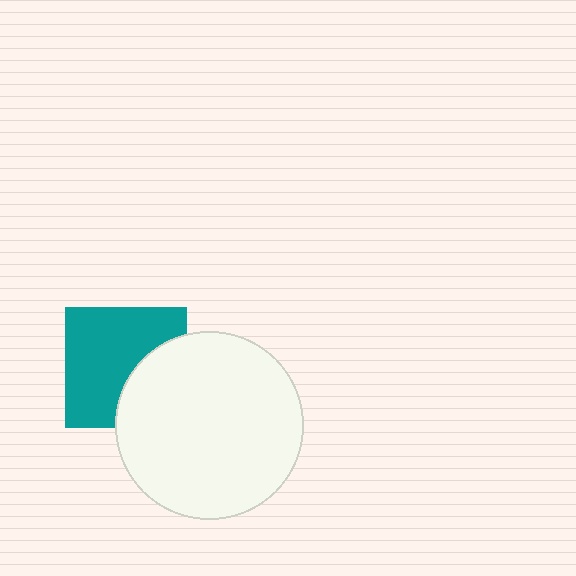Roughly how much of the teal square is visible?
Most of it is visible (roughly 65%).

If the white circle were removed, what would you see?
You would see the complete teal square.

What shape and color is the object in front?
The object in front is a white circle.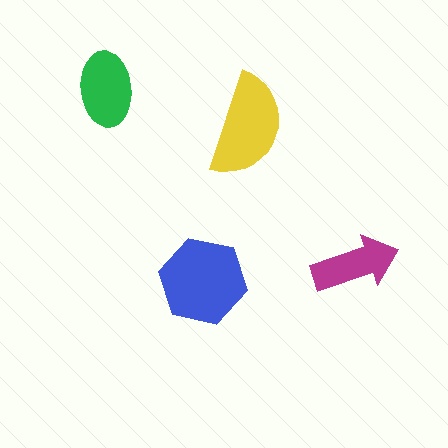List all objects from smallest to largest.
The magenta arrow, the green ellipse, the yellow semicircle, the blue hexagon.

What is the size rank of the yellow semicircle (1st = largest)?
2nd.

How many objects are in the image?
There are 4 objects in the image.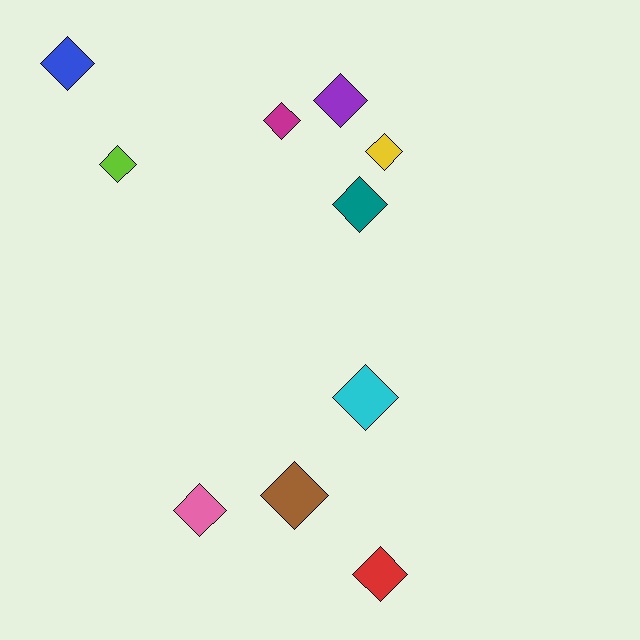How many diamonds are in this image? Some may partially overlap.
There are 10 diamonds.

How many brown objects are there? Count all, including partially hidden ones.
There is 1 brown object.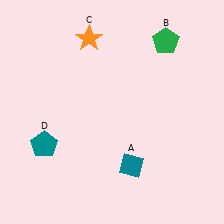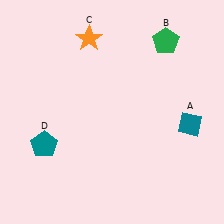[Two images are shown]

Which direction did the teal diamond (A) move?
The teal diamond (A) moved right.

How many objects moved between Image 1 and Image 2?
1 object moved between the two images.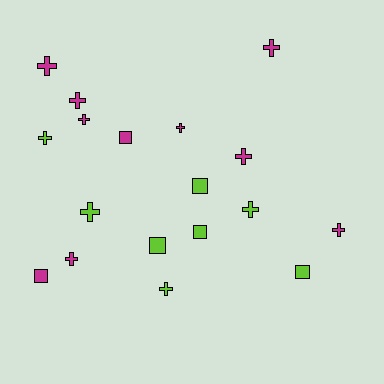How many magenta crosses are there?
There are 8 magenta crosses.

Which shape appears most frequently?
Cross, with 12 objects.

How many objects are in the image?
There are 18 objects.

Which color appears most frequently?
Magenta, with 10 objects.